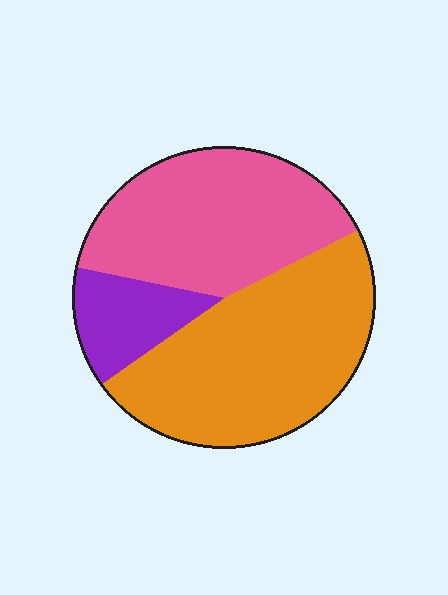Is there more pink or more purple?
Pink.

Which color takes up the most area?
Orange, at roughly 45%.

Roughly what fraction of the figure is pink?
Pink covers roughly 40% of the figure.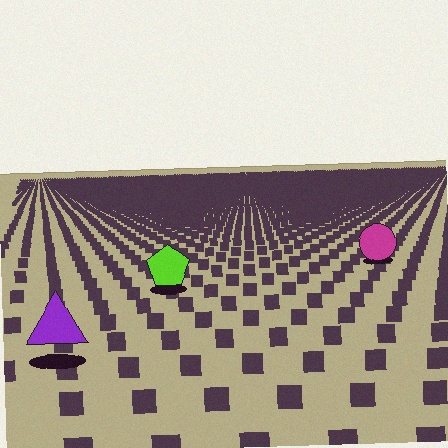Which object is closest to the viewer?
The purple triangle is closest. The texture marks near it are larger and more spread out.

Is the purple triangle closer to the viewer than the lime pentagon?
Yes. The purple triangle is closer — you can tell from the texture gradient: the ground texture is coarser near it.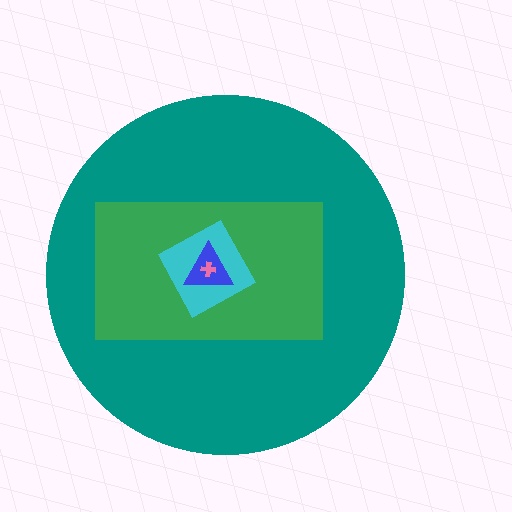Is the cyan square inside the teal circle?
Yes.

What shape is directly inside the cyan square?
The blue triangle.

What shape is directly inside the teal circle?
The green rectangle.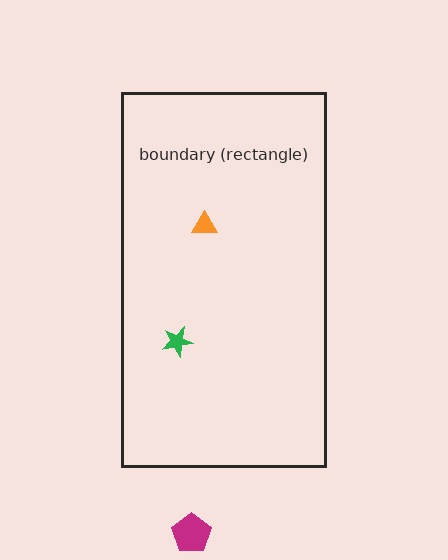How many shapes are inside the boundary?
2 inside, 1 outside.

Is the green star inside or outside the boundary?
Inside.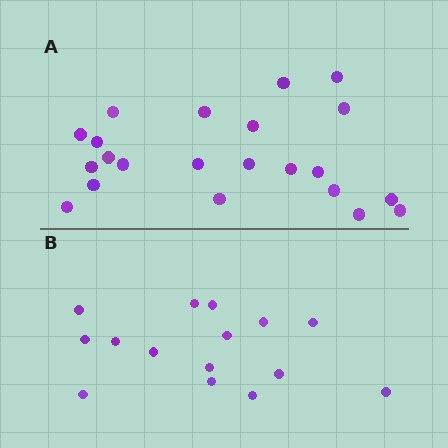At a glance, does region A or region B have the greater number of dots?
Region A (the top region) has more dots.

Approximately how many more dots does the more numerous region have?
Region A has roughly 8 or so more dots than region B.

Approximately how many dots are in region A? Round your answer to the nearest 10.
About 20 dots. (The exact count is 22, which rounds to 20.)